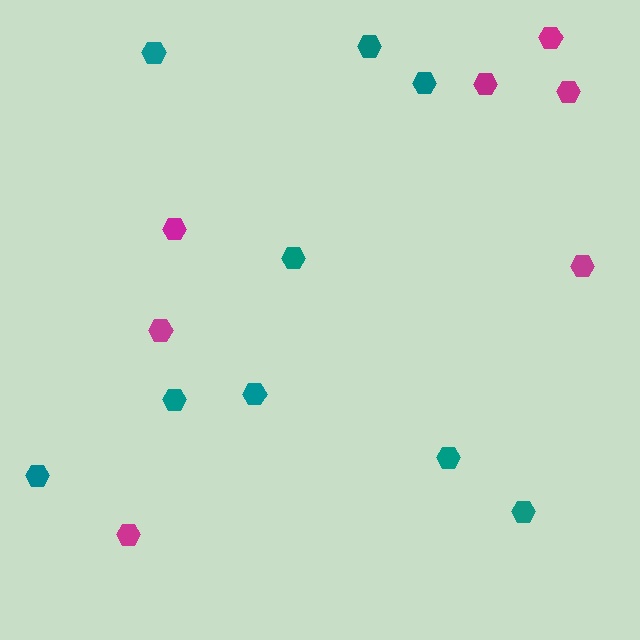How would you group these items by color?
There are 2 groups: one group of magenta hexagons (7) and one group of teal hexagons (9).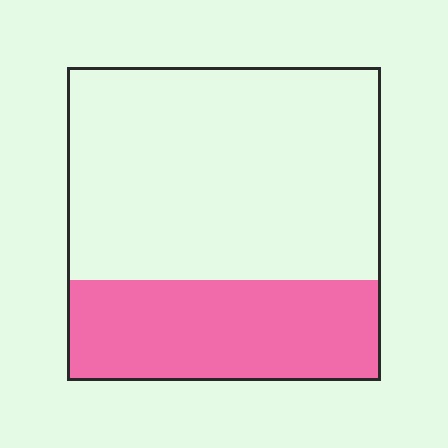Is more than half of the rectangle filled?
No.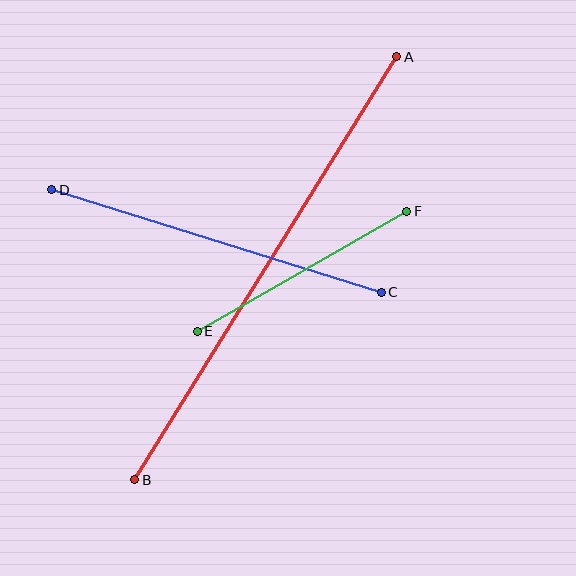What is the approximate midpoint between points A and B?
The midpoint is at approximately (266, 268) pixels.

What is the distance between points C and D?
The distance is approximately 345 pixels.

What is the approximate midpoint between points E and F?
The midpoint is at approximately (302, 271) pixels.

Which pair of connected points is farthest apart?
Points A and B are farthest apart.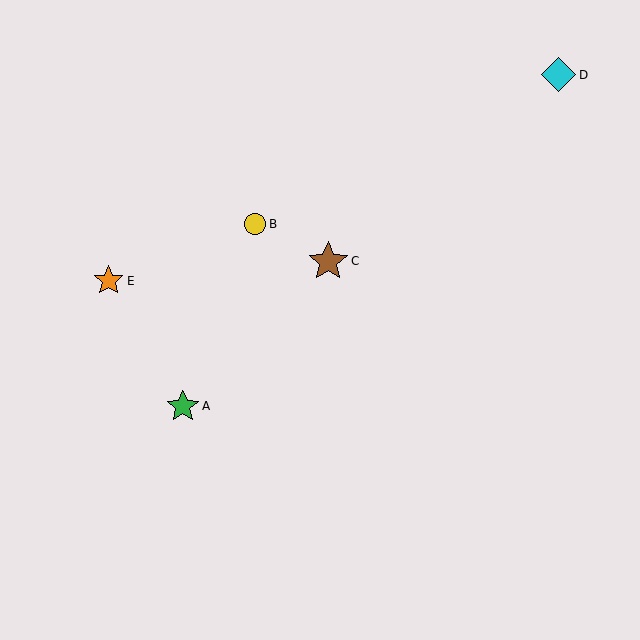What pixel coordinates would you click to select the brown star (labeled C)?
Click at (328, 261) to select the brown star C.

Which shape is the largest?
The brown star (labeled C) is the largest.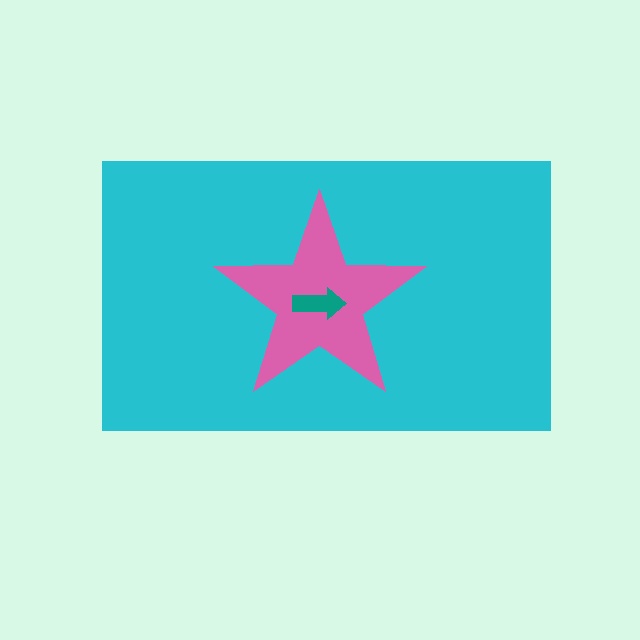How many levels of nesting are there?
3.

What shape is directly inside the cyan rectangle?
The pink star.